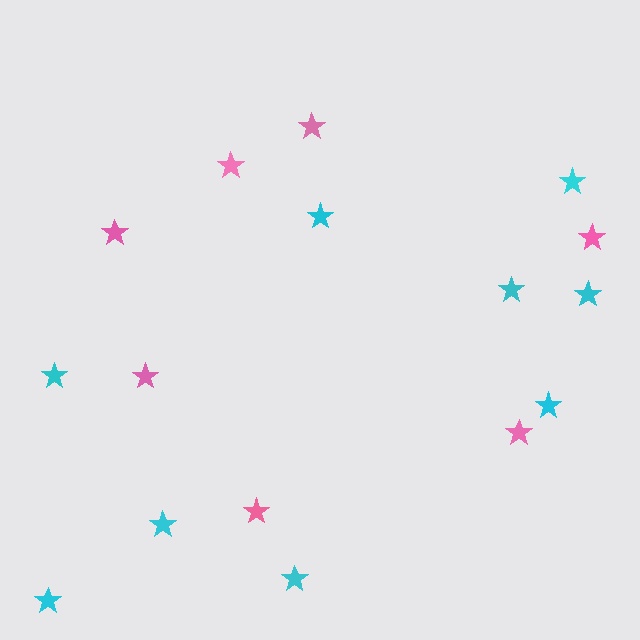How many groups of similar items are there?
There are 2 groups: one group of cyan stars (9) and one group of pink stars (7).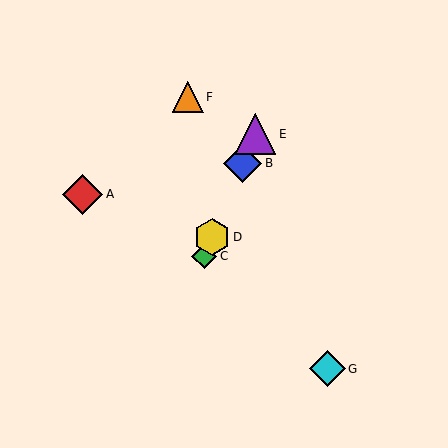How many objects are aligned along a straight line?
4 objects (B, C, D, E) are aligned along a straight line.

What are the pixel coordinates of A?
Object A is at (83, 194).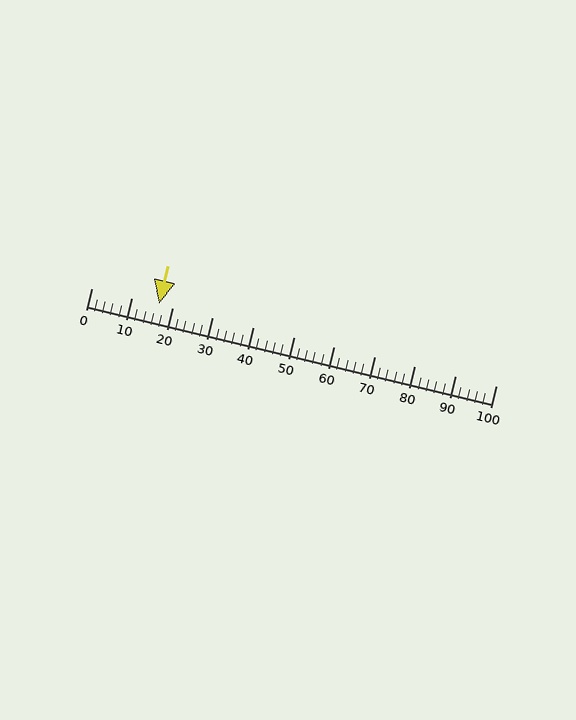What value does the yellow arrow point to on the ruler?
The yellow arrow points to approximately 17.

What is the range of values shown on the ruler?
The ruler shows values from 0 to 100.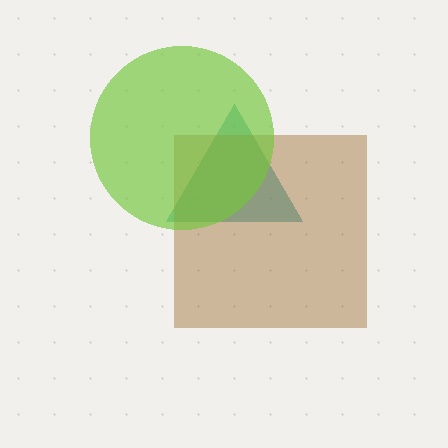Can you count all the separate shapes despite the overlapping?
Yes, there are 3 separate shapes.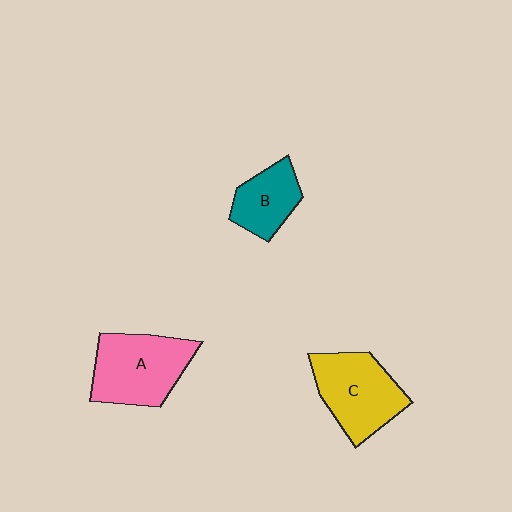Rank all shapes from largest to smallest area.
From largest to smallest: A (pink), C (yellow), B (teal).